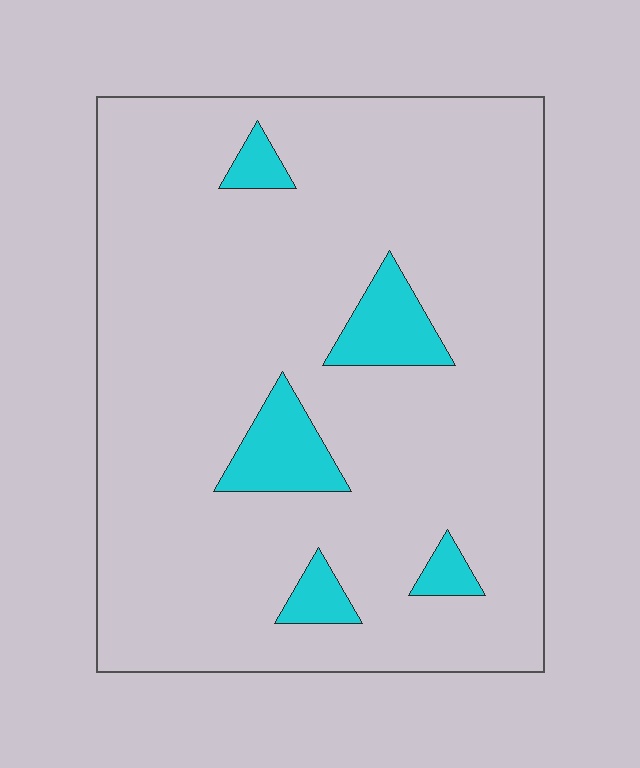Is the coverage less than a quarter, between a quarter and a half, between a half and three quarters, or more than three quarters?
Less than a quarter.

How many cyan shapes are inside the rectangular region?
5.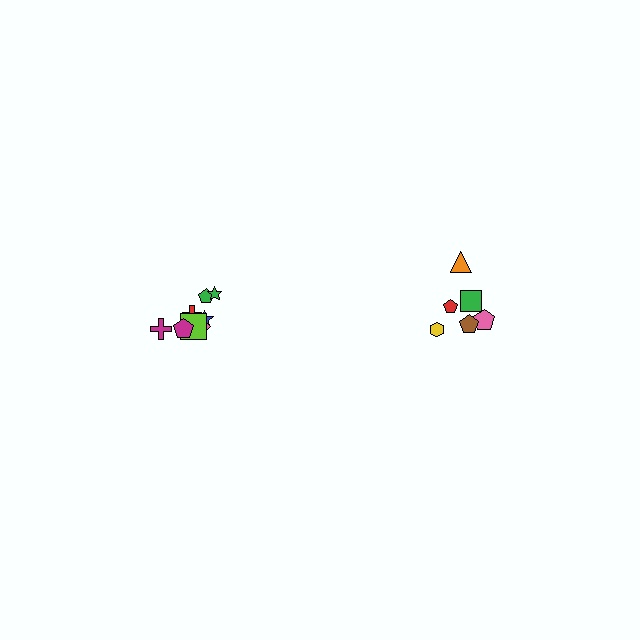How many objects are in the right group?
There are 6 objects.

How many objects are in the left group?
There are 8 objects.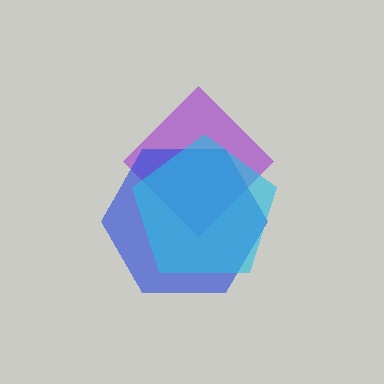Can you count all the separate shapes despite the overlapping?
Yes, there are 3 separate shapes.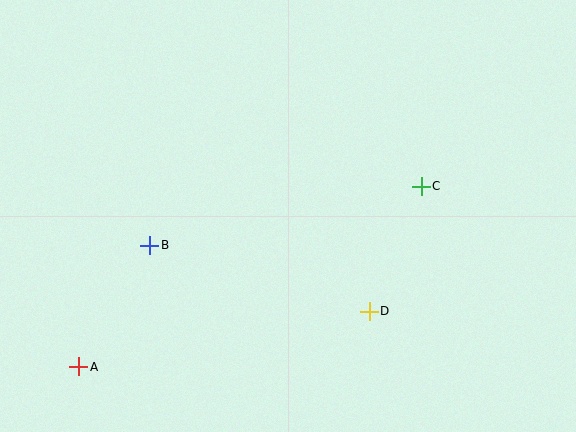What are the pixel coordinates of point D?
Point D is at (369, 311).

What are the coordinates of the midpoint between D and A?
The midpoint between D and A is at (224, 339).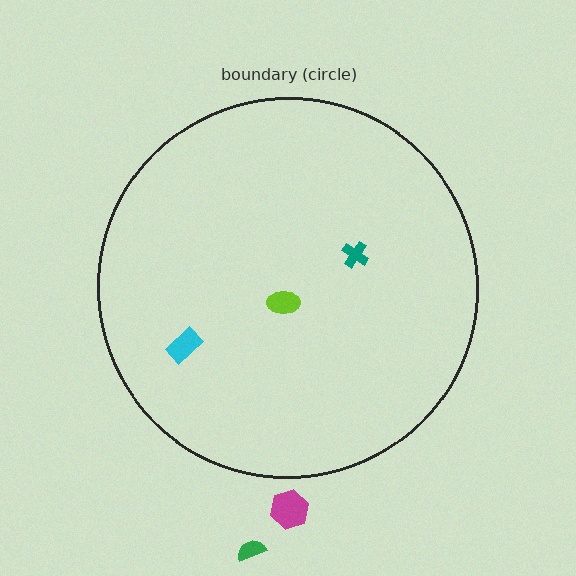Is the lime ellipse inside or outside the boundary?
Inside.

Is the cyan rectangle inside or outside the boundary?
Inside.